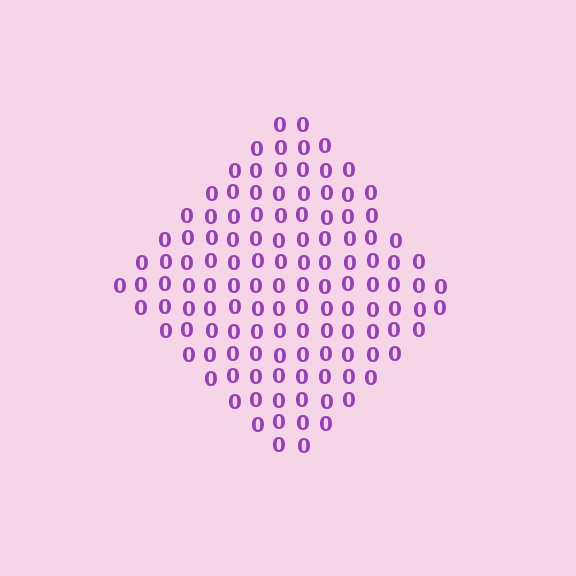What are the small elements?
The small elements are digit 0's.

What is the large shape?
The large shape is a diamond.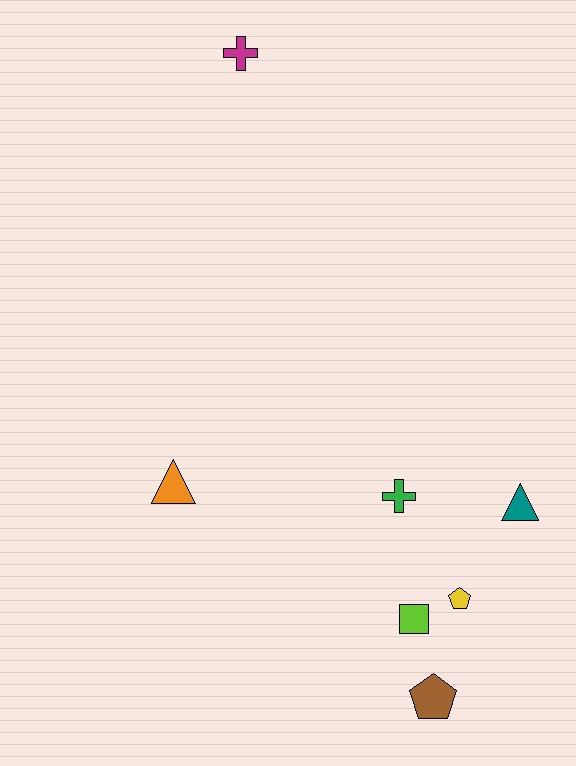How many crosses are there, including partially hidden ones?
There are 2 crosses.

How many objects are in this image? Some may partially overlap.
There are 7 objects.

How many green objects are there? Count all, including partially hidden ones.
There is 1 green object.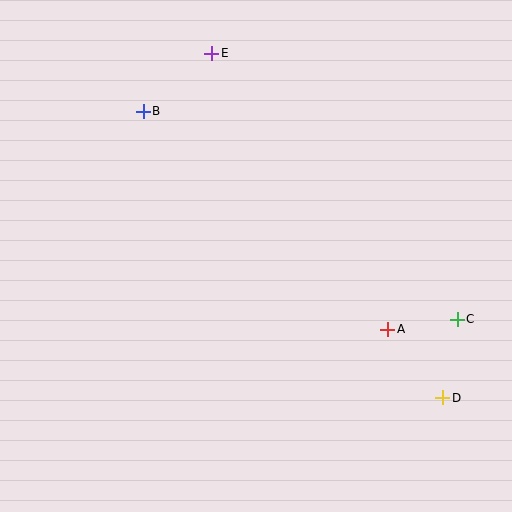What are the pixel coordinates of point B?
Point B is at (143, 111).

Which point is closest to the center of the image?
Point A at (388, 329) is closest to the center.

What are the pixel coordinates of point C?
Point C is at (457, 319).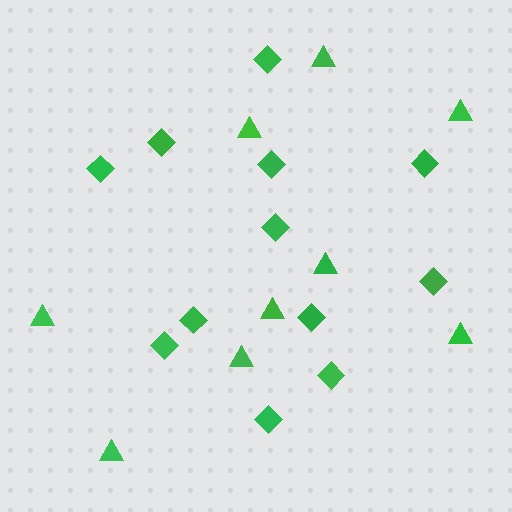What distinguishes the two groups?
There are 2 groups: one group of diamonds (12) and one group of triangles (9).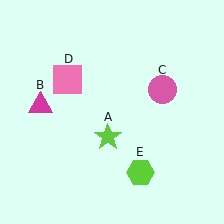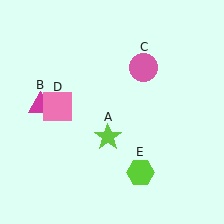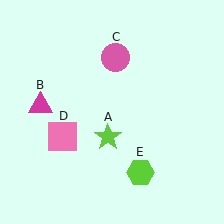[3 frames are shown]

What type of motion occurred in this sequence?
The pink circle (object C), pink square (object D) rotated counterclockwise around the center of the scene.